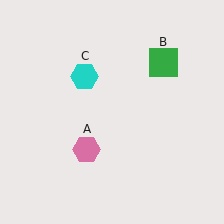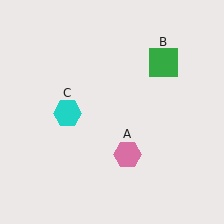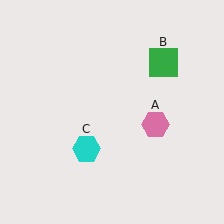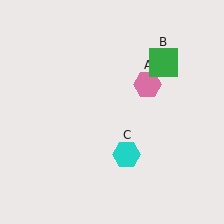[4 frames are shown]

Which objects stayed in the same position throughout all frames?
Green square (object B) remained stationary.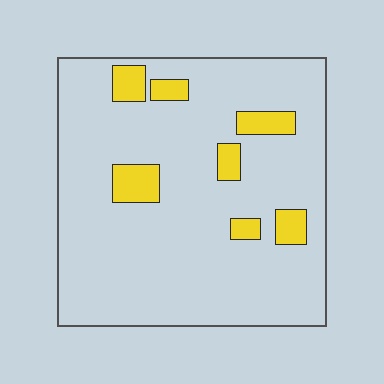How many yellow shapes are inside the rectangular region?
7.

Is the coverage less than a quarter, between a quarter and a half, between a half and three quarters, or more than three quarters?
Less than a quarter.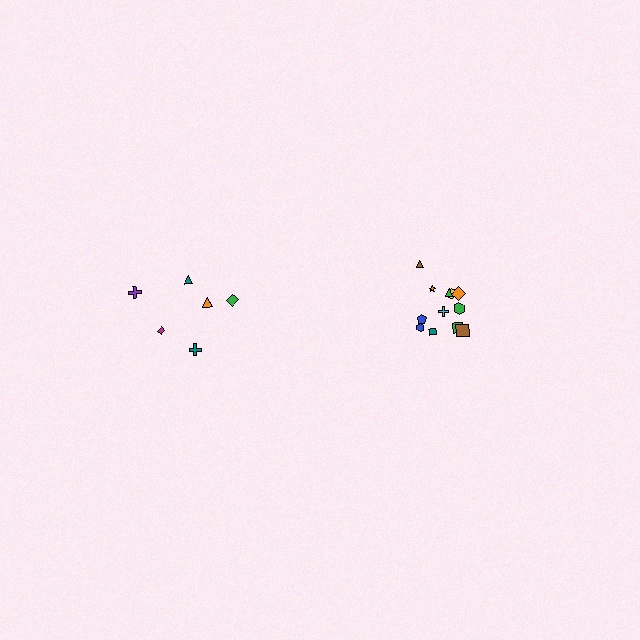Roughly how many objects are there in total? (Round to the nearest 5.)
Roughly 20 objects in total.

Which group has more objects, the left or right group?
The right group.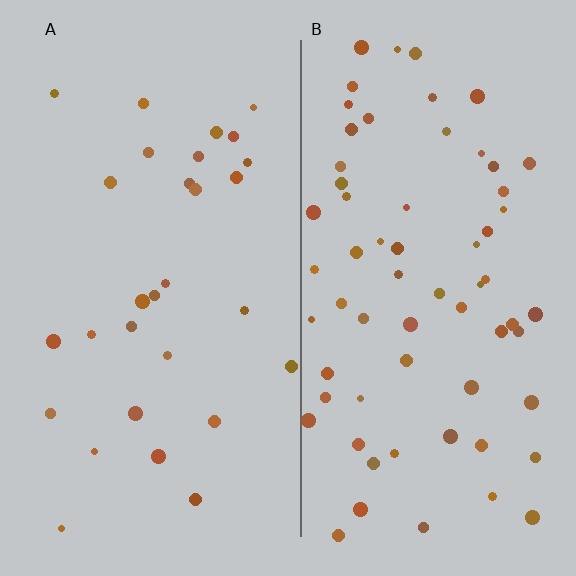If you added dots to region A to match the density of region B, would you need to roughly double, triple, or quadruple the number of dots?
Approximately double.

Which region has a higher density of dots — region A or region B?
B (the right).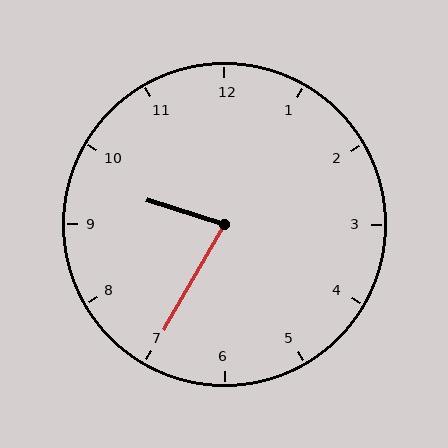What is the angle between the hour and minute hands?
Approximately 78 degrees.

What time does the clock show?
9:35.